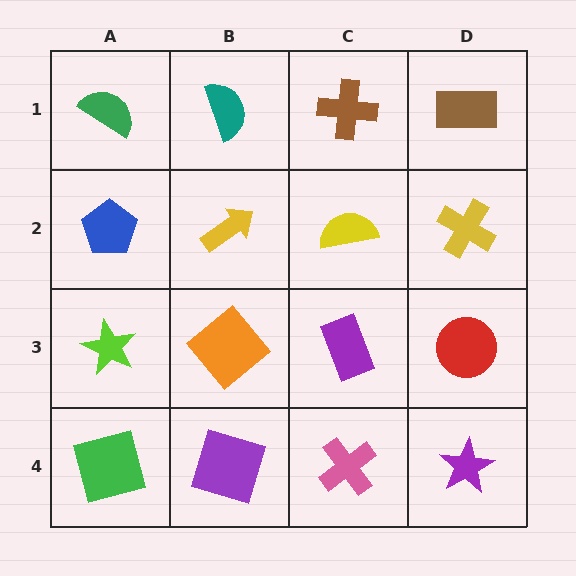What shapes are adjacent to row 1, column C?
A yellow semicircle (row 2, column C), a teal semicircle (row 1, column B), a brown rectangle (row 1, column D).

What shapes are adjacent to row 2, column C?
A brown cross (row 1, column C), a purple rectangle (row 3, column C), a yellow arrow (row 2, column B), a yellow cross (row 2, column D).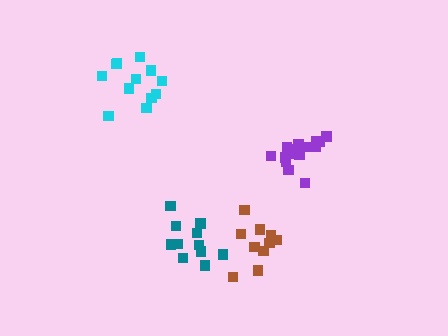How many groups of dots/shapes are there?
There are 4 groups.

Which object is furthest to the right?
The purple cluster is rightmost.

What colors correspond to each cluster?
The clusters are colored: teal, purple, cyan, brown.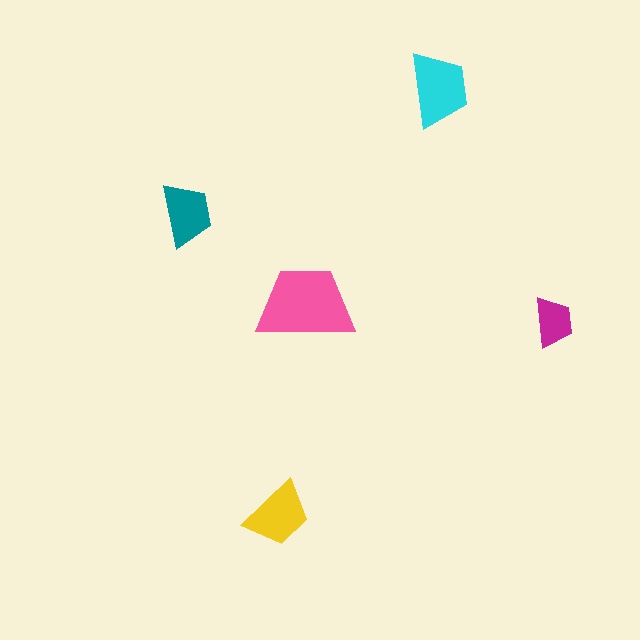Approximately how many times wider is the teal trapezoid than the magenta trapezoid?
About 1.5 times wider.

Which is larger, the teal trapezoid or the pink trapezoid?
The pink one.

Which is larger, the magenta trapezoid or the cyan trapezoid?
The cyan one.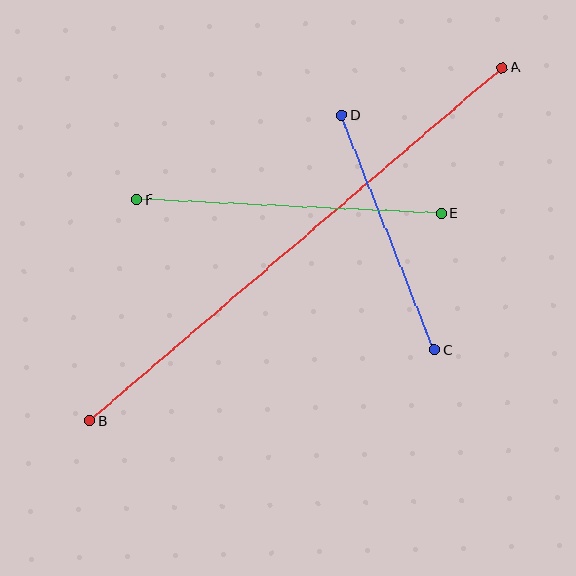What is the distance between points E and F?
The distance is approximately 305 pixels.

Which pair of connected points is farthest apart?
Points A and B are farthest apart.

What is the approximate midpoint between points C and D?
The midpoint is at approximately (388, 233) pixels.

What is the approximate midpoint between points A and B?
The midpoint is at approximately (296, 244) pixels.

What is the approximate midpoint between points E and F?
The midpoint is at approximately (289, 206) pixels.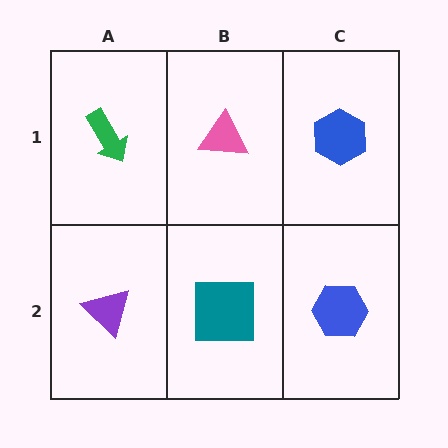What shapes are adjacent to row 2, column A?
A green arrow (row 1, column A), a teal square (row 2, column B).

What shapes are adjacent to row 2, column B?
A pink triangle (row 1, column B), a purple triangle (row 2, column A), a blue hexagon (row 2, column C).